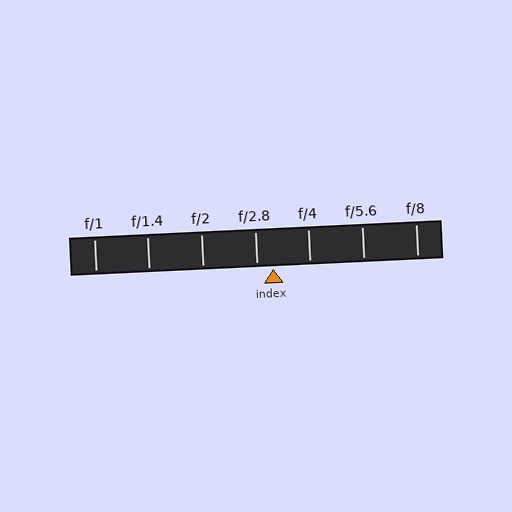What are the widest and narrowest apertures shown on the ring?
The widest aperture shown is f/1 and the narrowest is f/8.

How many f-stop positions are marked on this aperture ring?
There are 7 f-stop positions marked.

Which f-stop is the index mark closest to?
The index mark is closest to f/2.8.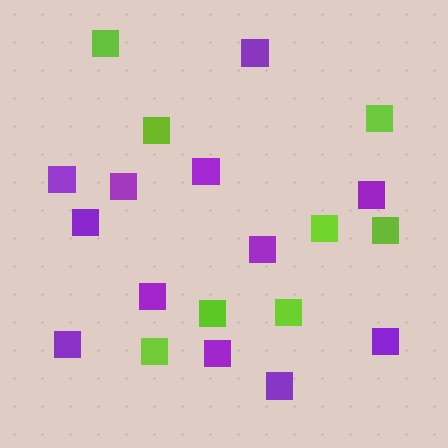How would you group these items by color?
There are 2 groups: one group of purple squares (12) and one group of lime squares (8).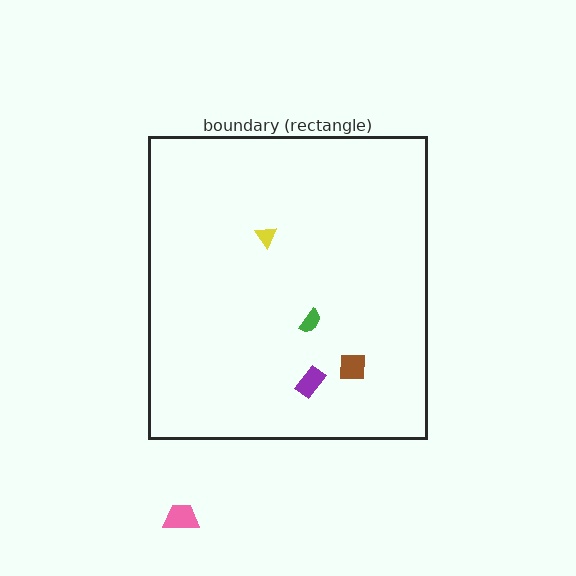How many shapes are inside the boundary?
4 inside, 1 outside.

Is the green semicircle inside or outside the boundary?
Inside.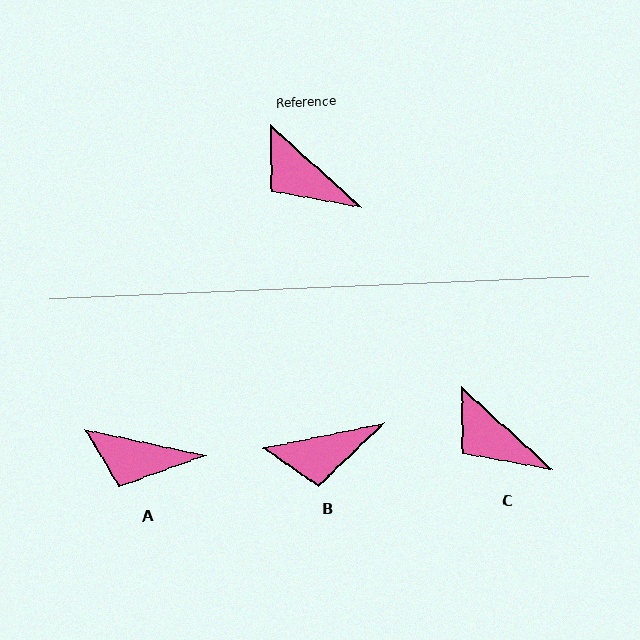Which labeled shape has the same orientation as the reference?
C.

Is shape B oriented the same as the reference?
No, it is off by about 54 degrees.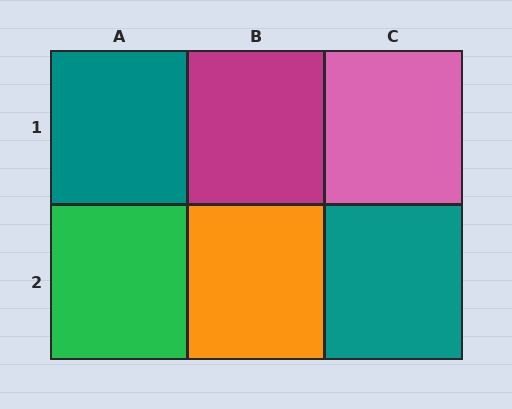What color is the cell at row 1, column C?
Pink.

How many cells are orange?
1 cell is orange.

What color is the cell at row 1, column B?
Magenta.